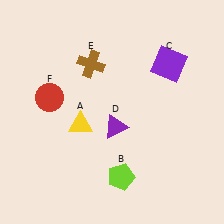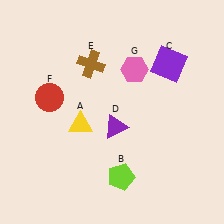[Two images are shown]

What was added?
A pink hexagon (G) was added in Image 2.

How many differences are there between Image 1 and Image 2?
There is 1 difference between the two images.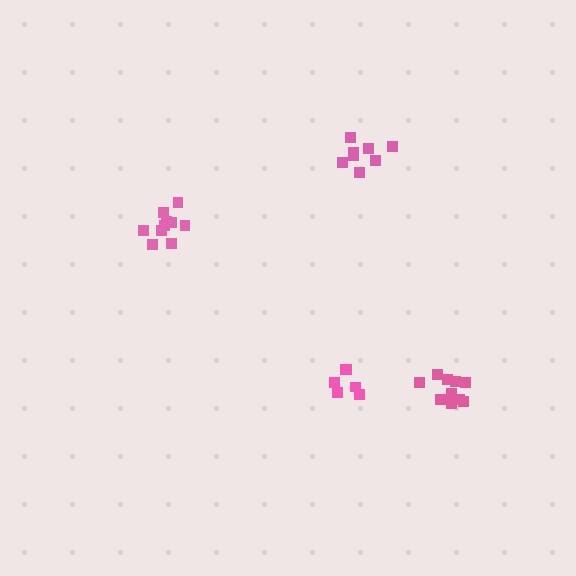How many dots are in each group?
Group 1: 10 dots, Group 2: 8 dots, Group 3: 10 dots, Group 4: 6 dots (34 total).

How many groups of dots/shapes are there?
There are 4 groups.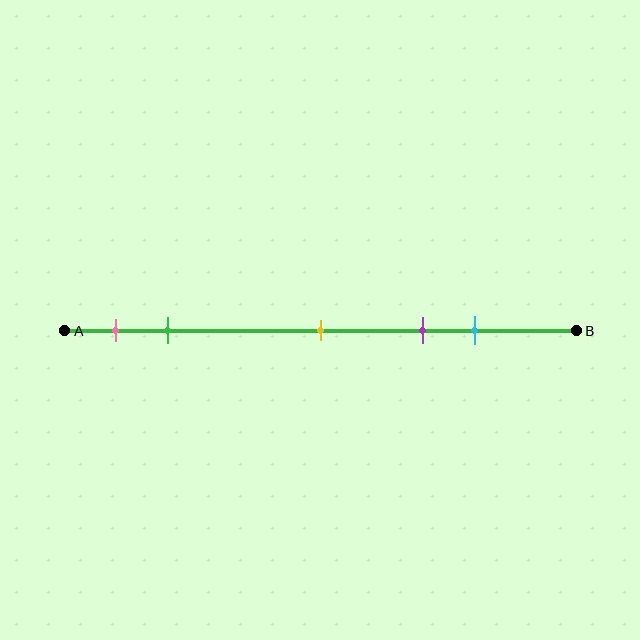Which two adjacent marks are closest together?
The pink and green marks are the closest adjacent pair.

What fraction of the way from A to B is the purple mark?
The purple mark is approximately 70% (0.7) of the way from A to B.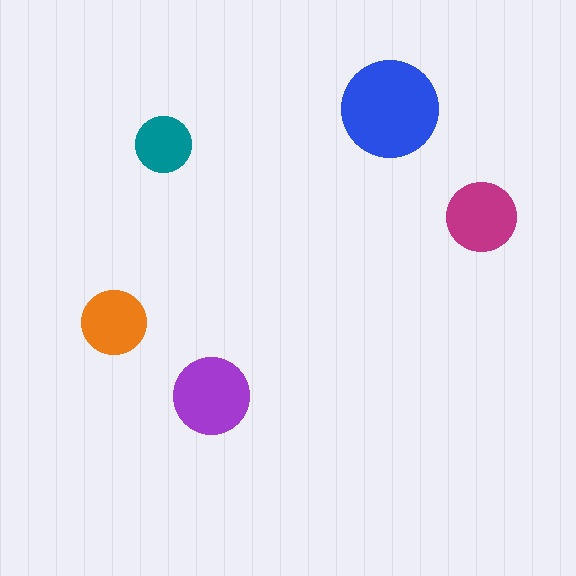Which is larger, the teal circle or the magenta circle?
The magenta one.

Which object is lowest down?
The purple circle is bottommost.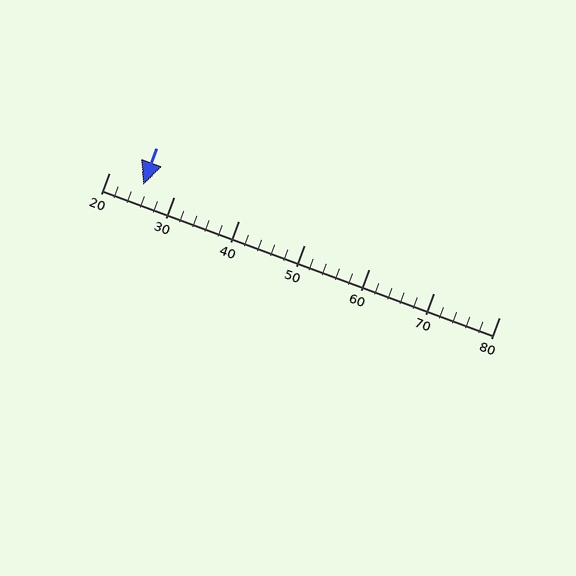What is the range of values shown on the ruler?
The ruler shows values from 20 to 80.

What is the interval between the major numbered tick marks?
The major tick marks are spaced 10 units apart.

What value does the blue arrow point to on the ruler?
The blue arrow points to approximately 25.